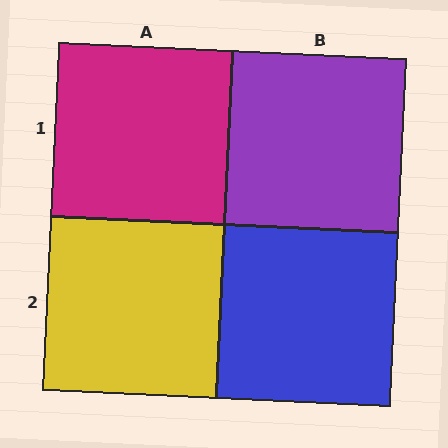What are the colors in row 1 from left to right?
Magenta, purple.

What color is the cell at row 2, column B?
Blue.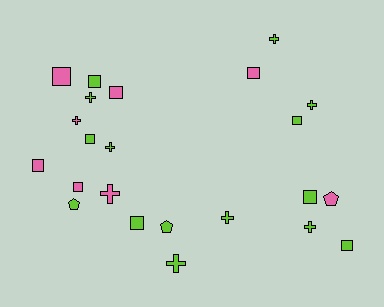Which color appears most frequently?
Lime, with 15 objects.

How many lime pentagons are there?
There are 2 lime pentagons.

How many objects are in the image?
There are 23 objects.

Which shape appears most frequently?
Square, with 11 objects.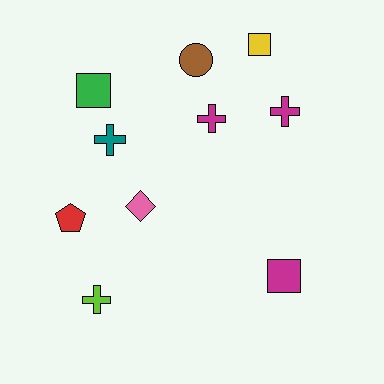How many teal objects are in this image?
There is 1 teal object.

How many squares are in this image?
There are 3 squares.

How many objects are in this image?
There are 10 objects.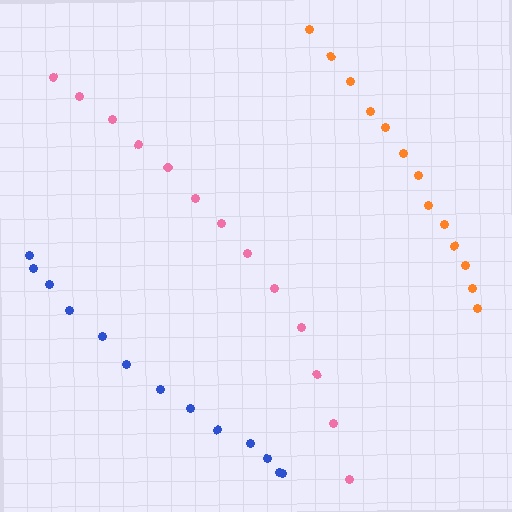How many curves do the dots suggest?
There are 3 distinct paths.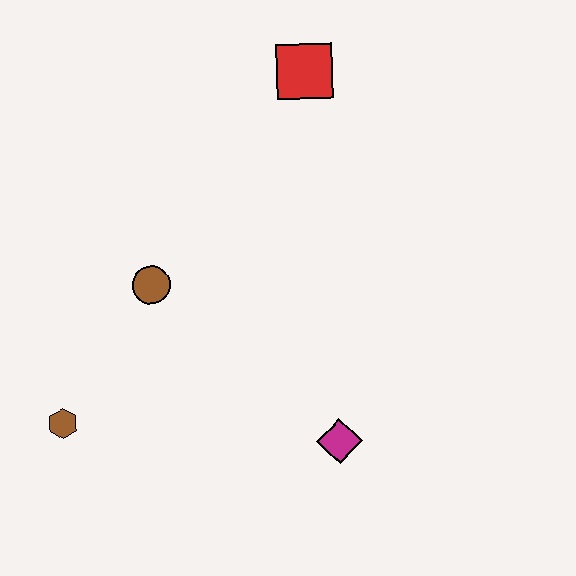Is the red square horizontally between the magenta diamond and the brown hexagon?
Yes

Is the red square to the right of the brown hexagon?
Yes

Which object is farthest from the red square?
The brown hexagon is farthest from the red square.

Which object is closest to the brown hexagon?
The brown circle is closest to the brown hexagon.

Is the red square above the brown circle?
Yes